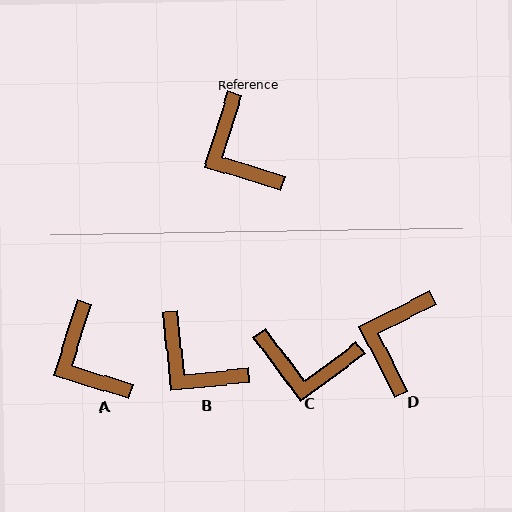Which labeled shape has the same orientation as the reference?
A.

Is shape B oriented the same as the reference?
No, it is off by about 23 degrees.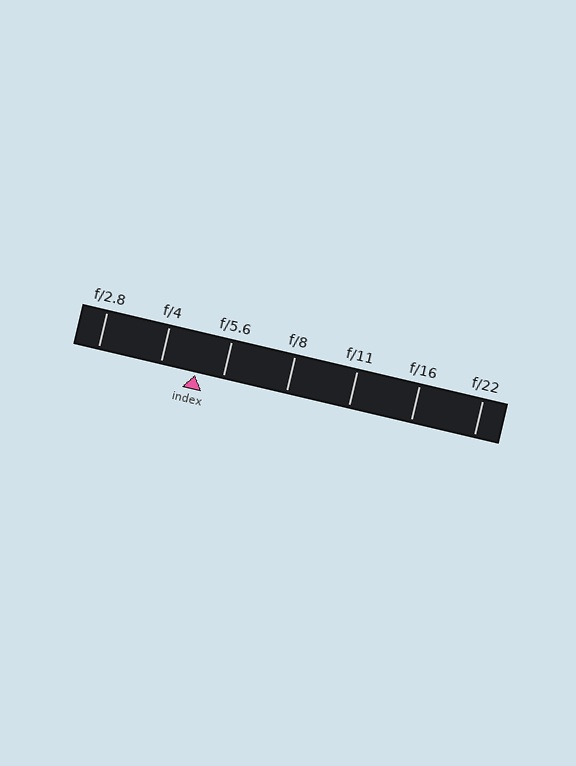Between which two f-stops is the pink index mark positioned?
The index mark is between f/4 and f/5.6.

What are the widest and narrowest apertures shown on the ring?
The widest aperture shown is f/2.8 and the narrowest is f/22.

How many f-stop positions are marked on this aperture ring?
There are 7 f-stop positions marked.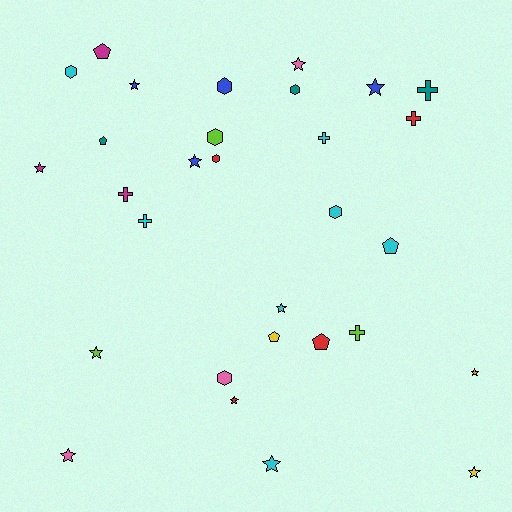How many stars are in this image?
There are 12 stars.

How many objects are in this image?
There are 30 objects.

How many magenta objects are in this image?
There are 3 magenta objects.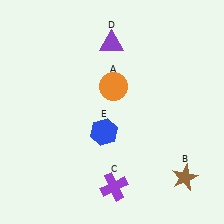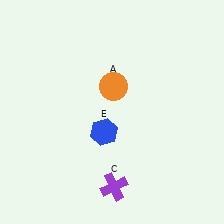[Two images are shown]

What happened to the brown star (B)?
The brown star (B) was removed in Image 2. It was in the bottom-right area of Image 1.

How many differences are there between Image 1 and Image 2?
There are 2 differences between the two images.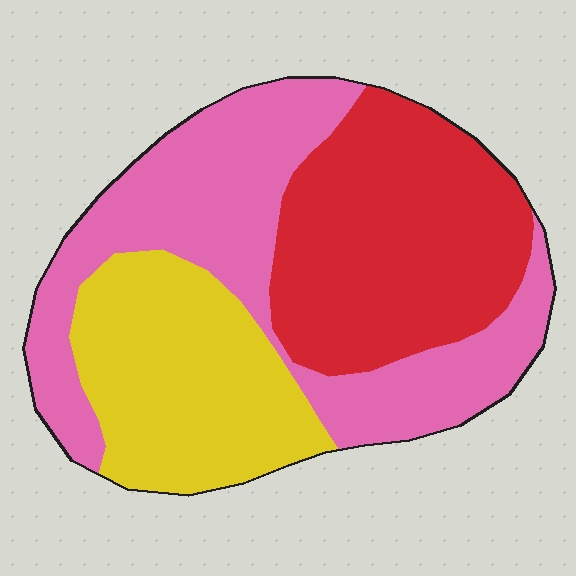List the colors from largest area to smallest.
From largest to smallest: pink, red, yellow.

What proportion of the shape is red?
Red covers around 35% of the shape.